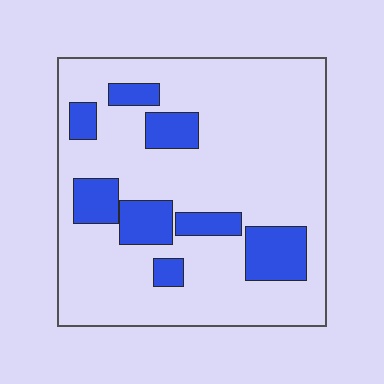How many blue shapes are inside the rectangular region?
8.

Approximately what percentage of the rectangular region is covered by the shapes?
Approximately 20%.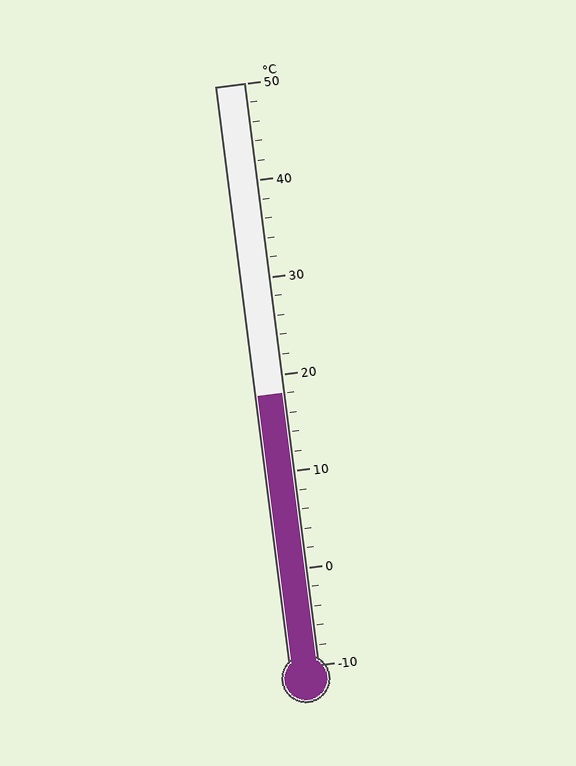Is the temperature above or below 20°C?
The temperature is below 20°C.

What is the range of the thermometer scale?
The thermometer scale ranges from -10°C to 50°C.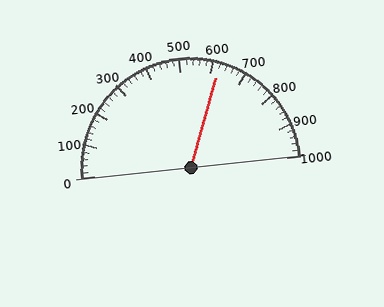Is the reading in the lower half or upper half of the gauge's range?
The reading is in the upper half of the range (0 to 1000).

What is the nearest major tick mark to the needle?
The nearest major tick mark is 600.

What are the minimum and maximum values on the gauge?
The gauge ranges from 0 to 1000.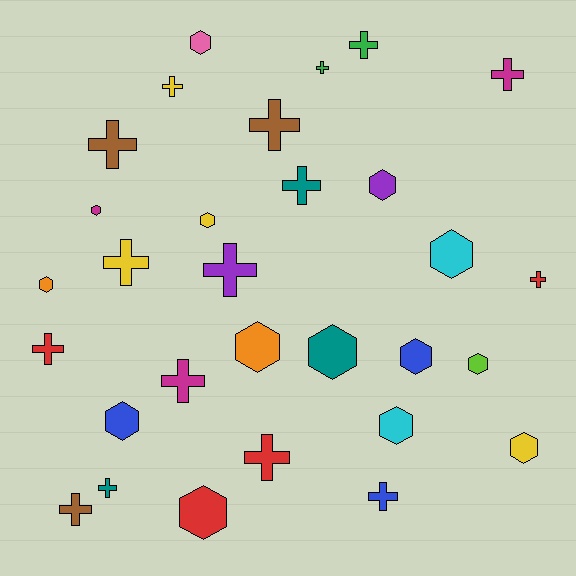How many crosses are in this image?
There are 16 crosses.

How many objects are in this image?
There are 30 objects.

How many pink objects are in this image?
There is 1 pink object.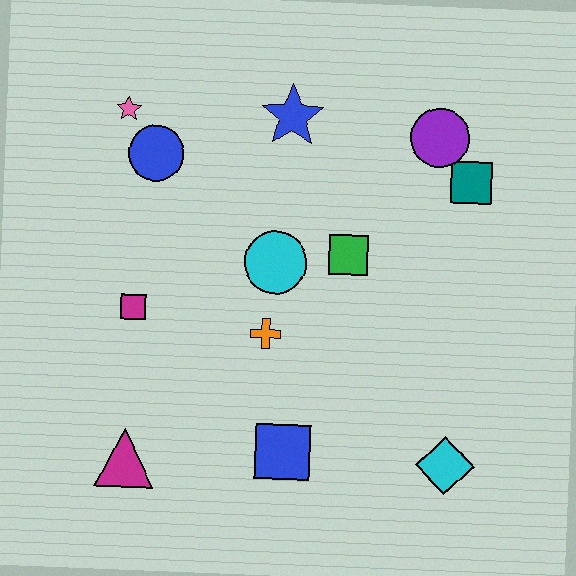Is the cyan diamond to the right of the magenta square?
Yes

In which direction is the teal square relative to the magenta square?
The teal square is to the right of the magenta square.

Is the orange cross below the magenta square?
Yes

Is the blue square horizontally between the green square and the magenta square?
Yes